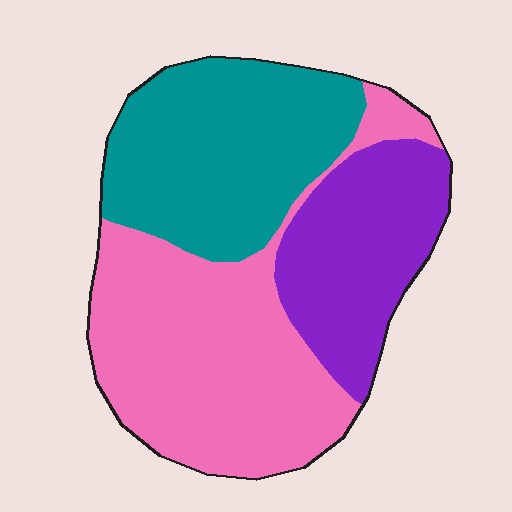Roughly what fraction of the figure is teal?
Teal covers about 35% of the figure.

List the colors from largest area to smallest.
From largest to smallest: pink, teal, purple.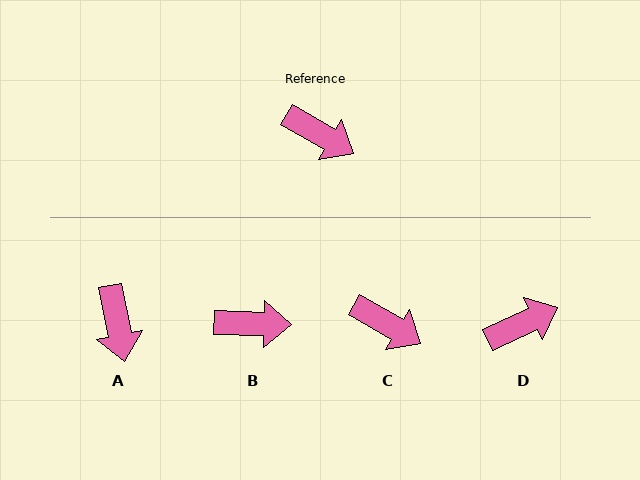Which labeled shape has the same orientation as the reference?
C.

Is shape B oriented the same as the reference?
No, it is off by about 29 degrees.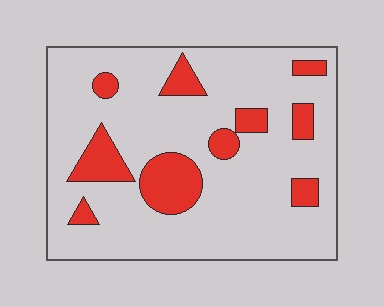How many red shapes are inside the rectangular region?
10.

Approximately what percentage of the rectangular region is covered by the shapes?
Approximately 20%.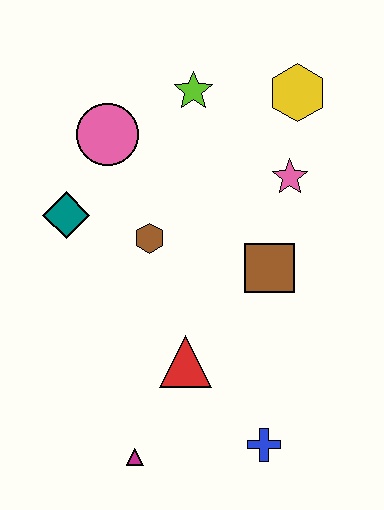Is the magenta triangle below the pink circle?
Yes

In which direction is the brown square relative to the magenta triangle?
The brown square is above the magenta triangle.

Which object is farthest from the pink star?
The magenta triangle is farthest from the pink star.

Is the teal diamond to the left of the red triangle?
Yes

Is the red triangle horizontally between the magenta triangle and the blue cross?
Yes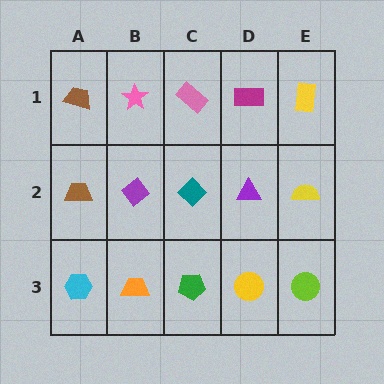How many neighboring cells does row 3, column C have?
3.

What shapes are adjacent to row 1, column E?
A yellow semicircle (row 2, column E), a magenta rectangle (row 1, column D).